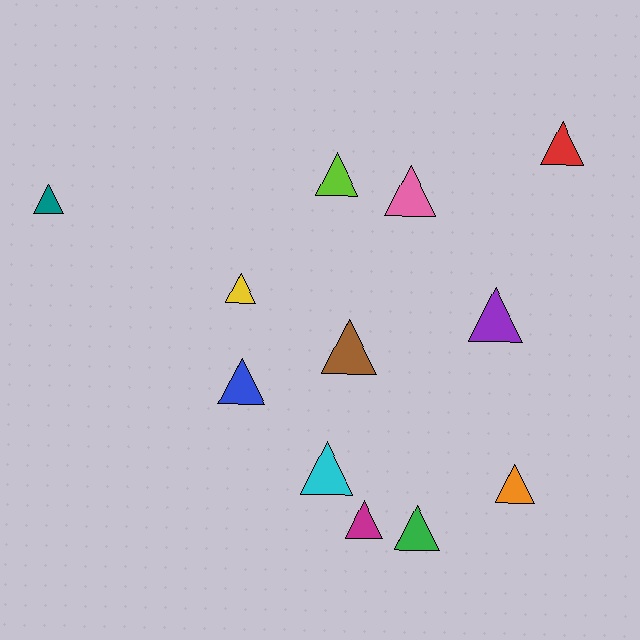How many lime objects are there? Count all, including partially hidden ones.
There is 1 lime object.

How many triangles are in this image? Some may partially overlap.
There are 12 triangles.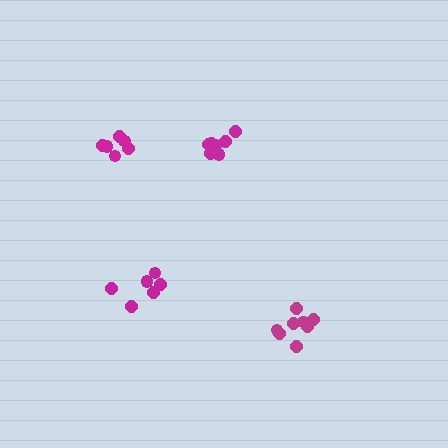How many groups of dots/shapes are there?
There are 4 groups.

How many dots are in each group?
Group 1: 6 dots, Group 2: 6 dots, Group 3: 8 dots, Group 4: 8 dots (28 total).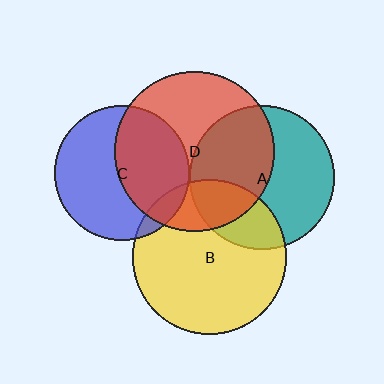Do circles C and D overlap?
Yes.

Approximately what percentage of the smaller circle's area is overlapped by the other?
Approximately 45%.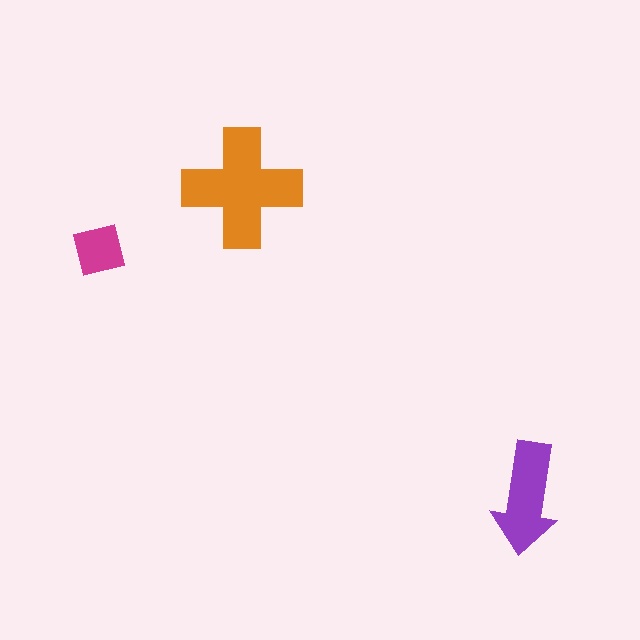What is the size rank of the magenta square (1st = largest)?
3rd.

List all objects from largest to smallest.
The orange cross, the purple arrow, the magenta square.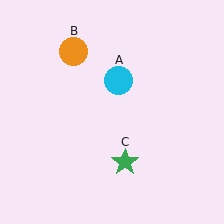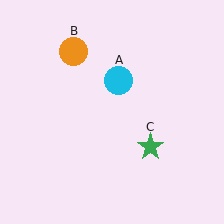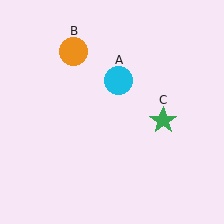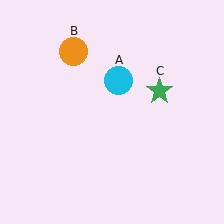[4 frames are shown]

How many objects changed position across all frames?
1 object changed position: green star (object C).